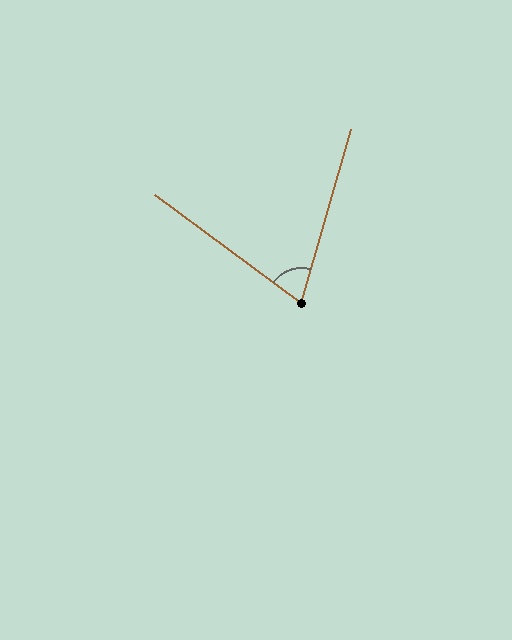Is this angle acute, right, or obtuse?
It is acute.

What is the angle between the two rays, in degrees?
Approximately 70 degrees.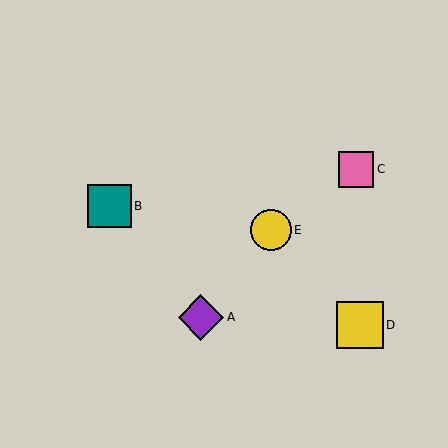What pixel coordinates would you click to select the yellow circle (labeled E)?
Click at (271, 230) to select the yellow circle E.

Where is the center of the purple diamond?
The center of the purple diamond is at (201, 317).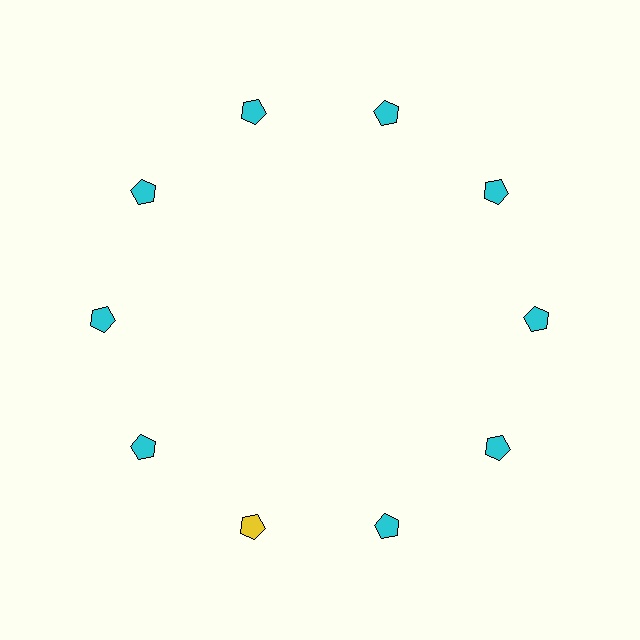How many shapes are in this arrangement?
There are 10 shapes arranged in a ring pattern.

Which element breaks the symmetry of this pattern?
The yellow pentagon at roughly the 7 o'clock position breaks the symmetry. All other shapes are cyan pentagons.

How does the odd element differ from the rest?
It has a different color: yellow instead of cyan.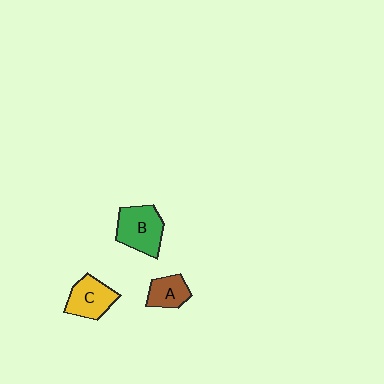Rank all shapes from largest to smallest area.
From largest to smallest: B (green), C (yellow), A (brown).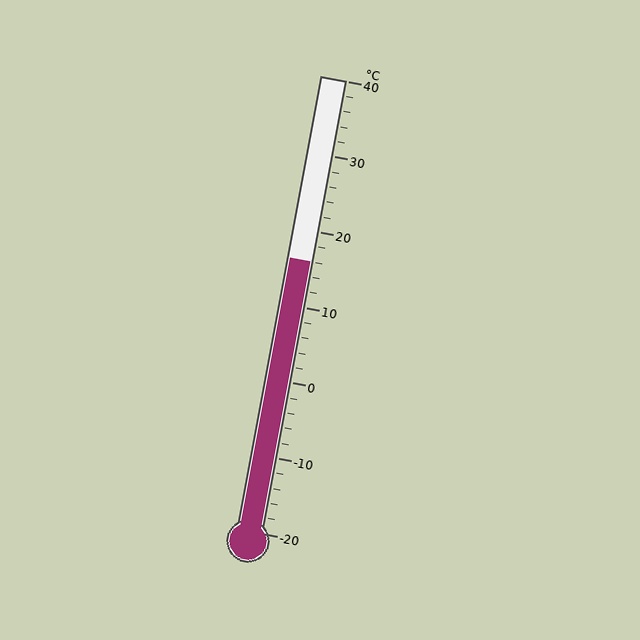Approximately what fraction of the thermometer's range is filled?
The thermometer is filled to approximately 60% of its range.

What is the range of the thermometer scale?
The thermometer scale ranges from -20°C to 40°C.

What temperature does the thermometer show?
The thermometer shows approximately 16°C.